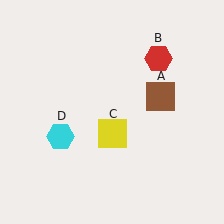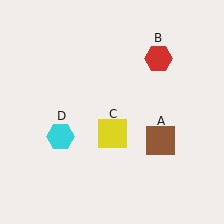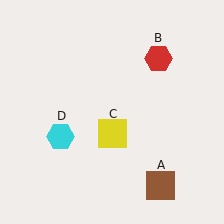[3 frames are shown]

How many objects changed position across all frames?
1 object changed position: brown square (object A).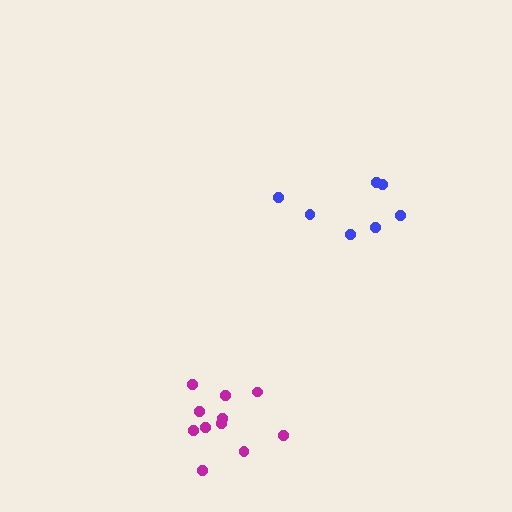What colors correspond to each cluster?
The clusters are colored: blue, magenta.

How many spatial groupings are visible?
There are 2 spatial groupings.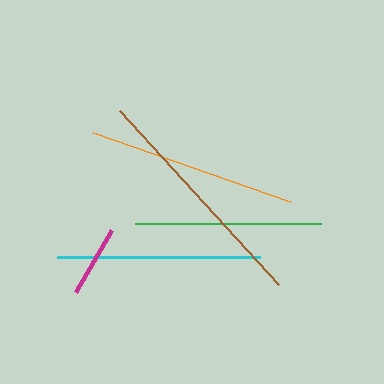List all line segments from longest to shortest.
From longest to shortest: brown, orange, cyan, green, magenta.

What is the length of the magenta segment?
The magenta segment is approximately 71 pixels long.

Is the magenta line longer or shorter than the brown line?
The brown line is longer than the magenta line.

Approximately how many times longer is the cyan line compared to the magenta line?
The cyan line is approximately 2.9 times the length of the magenta line.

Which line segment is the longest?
The brown line is the longest at approximately 236 pixels.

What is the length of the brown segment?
The brown segment is approximately 236 pixels long.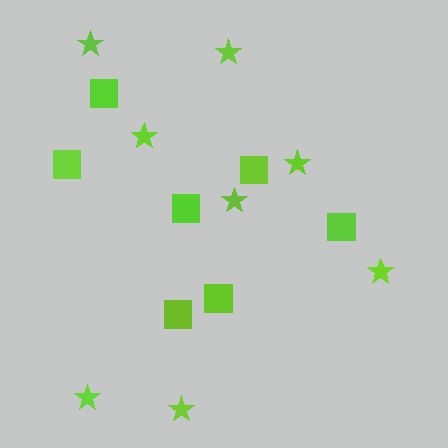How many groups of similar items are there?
There are 2 groups: one group of squares (7) and one group of stars (8).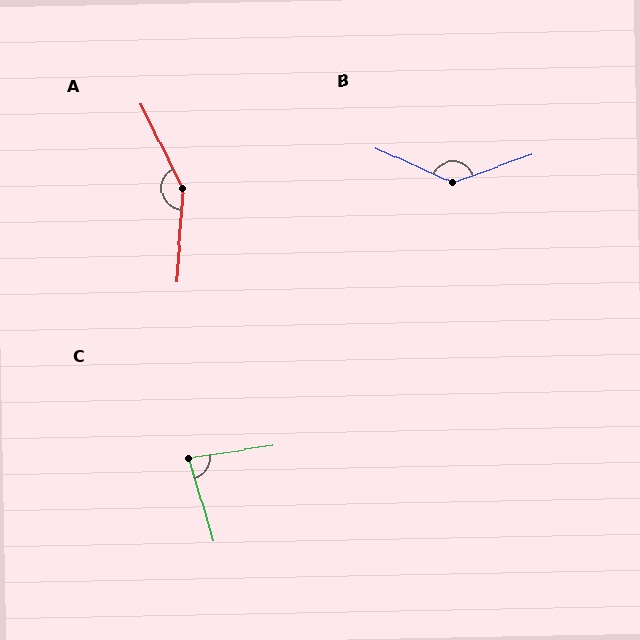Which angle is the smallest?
C, at approximately 82 degrees.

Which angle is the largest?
A, at approximately 150 degrees.